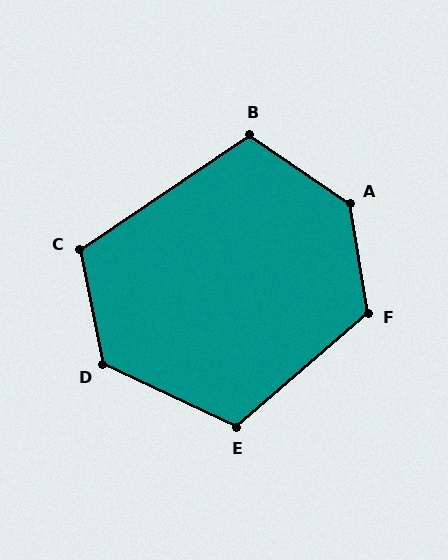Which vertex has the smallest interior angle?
B, at approximately 112 degrees.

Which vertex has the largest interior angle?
A, at approximately 133 degrees.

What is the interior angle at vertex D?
Approximately 127 degrees (obtuse).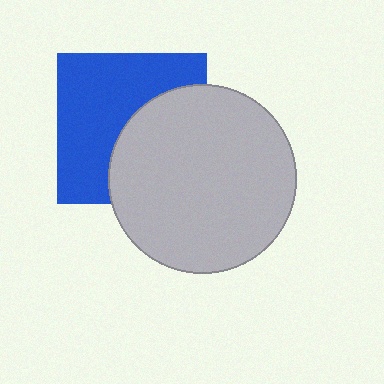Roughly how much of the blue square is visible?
About half of it is visible (roughly 56%).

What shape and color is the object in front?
The object in front is a light gray circle.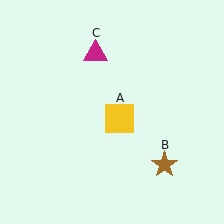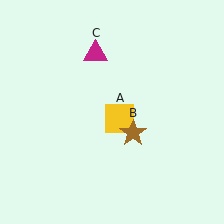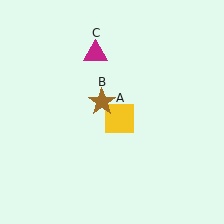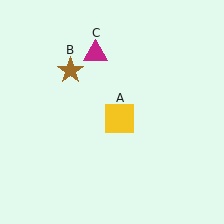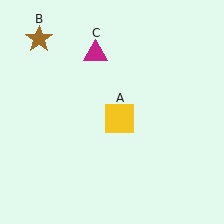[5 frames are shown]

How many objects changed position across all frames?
1 object changed position: brown star (object B).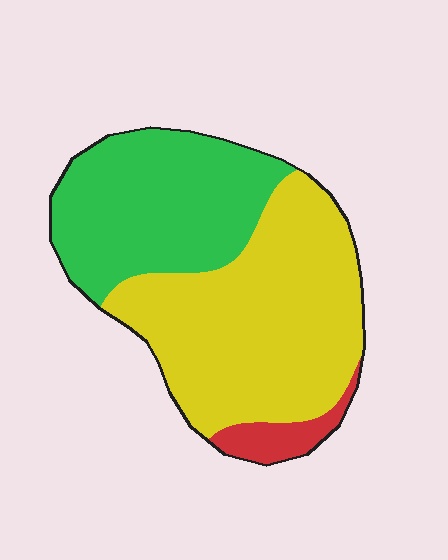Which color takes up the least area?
Red, at roughly 5%.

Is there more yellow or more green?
Yellow.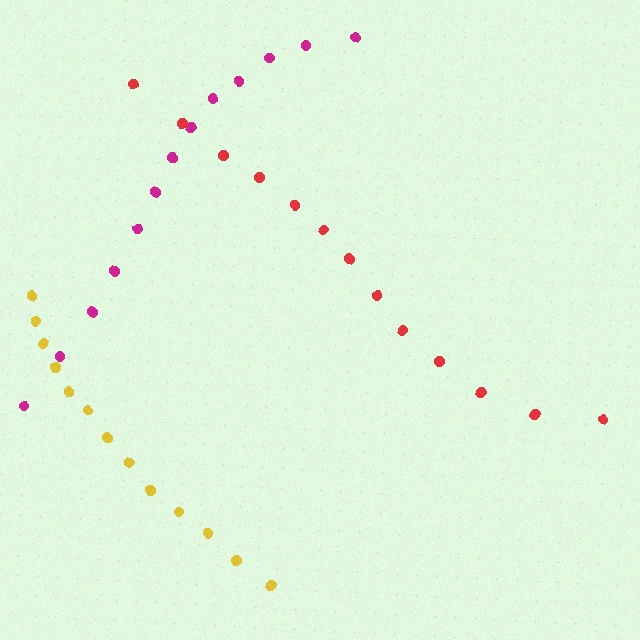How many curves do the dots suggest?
There are 3 distinct paths.